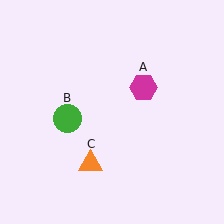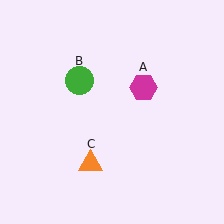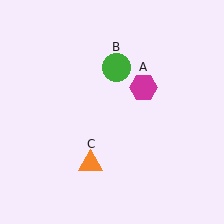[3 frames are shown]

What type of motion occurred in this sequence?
The green circle (object B) rotated clockwise around the center of the scene.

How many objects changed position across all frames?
1 object changed position: green circle (object B).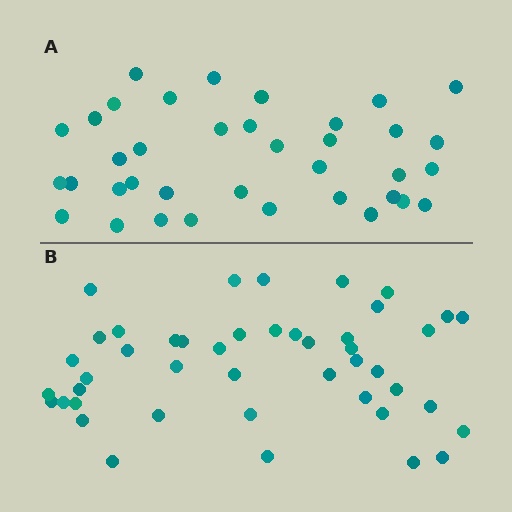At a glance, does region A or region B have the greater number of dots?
Region B (the bottom region) has more dots.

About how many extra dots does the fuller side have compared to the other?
Region B has roughly 8 or so more dots than region A.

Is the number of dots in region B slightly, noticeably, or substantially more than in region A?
Region B has only slightly more — the two regions are fairly close. The ratio is roughly 1.2 to 1.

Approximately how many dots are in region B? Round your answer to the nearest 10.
About 40 dots. (The exact count is 45, which rounds to 40.)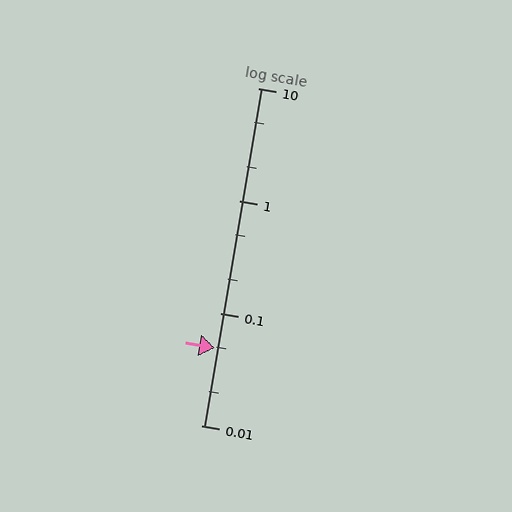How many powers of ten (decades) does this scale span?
The scale spans 3 decades, from 0.01 to 10.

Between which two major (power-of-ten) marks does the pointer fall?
The pointer is between 0.01 and 0.1.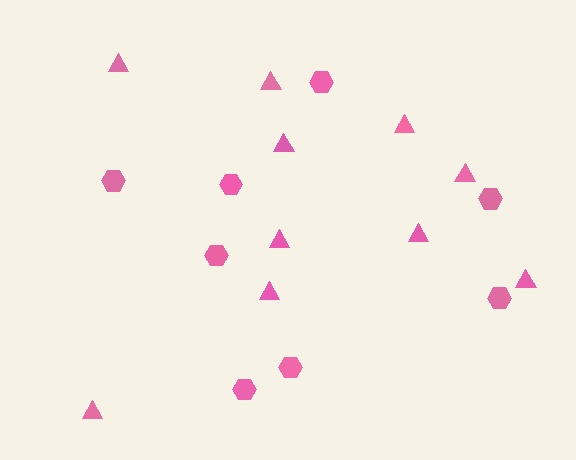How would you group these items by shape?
There are 2 groups: one group of triangles (10) and one group of hexagons (8).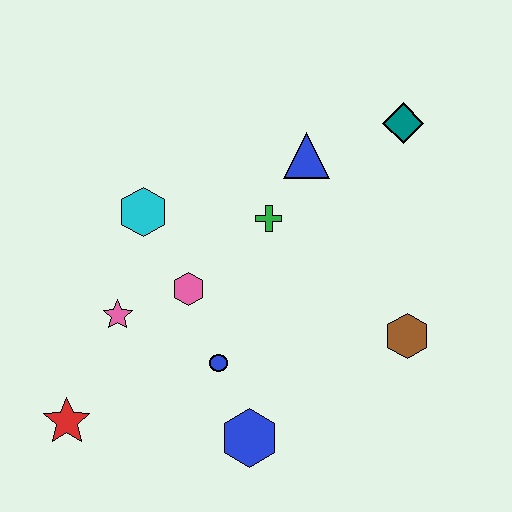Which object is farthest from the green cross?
The red star is farthest from the green cross.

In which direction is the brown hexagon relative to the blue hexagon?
The brown hexagon is to the right of the blue hexagon.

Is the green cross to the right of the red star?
Yes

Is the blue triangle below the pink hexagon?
No